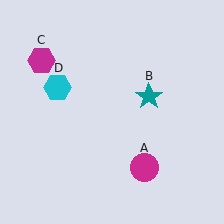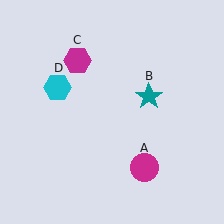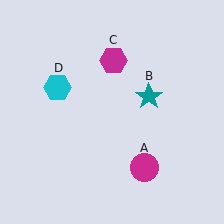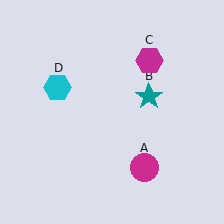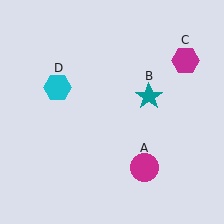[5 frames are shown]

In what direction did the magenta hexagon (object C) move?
The magenta hexagon (object C) moved right.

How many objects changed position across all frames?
1 object changed position: magenta hexagon (object C).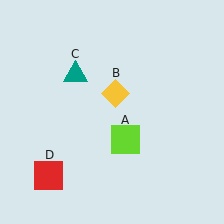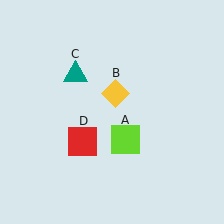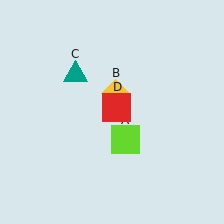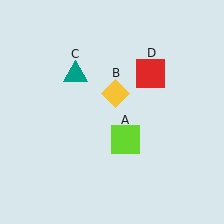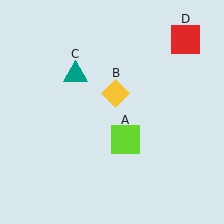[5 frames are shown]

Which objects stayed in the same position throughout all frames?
Lime square (object A) and yellow diamond (object B) and teal triangle (object C) remained stationary.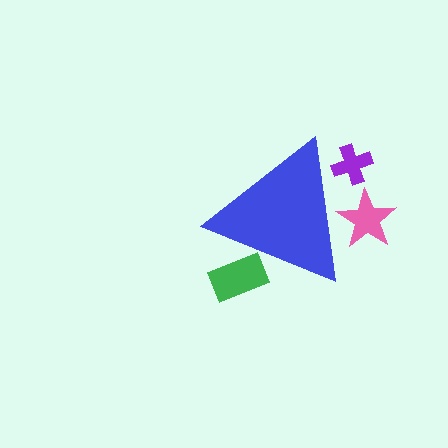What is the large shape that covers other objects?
A blue triangle.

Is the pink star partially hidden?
Yes, the pink star is partially hidden behind the blue triangle.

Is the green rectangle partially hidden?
Yes, the green rectangle is partially hidden behind the blue triangle.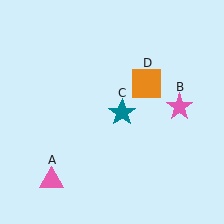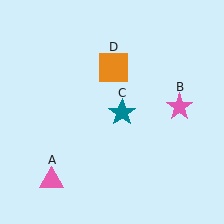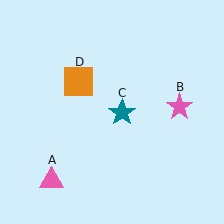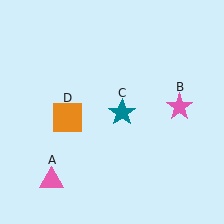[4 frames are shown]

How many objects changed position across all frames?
1 object changed position: orange square (object D).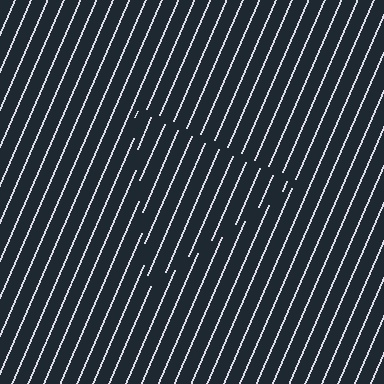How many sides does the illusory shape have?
3 sides — the line-ends trace a triangle.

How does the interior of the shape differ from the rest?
The interior of the shape contains the same grating, shifted by half a period — the contour is defined by the phase discontinuity where line-ends from the inner and outer gratings abut.